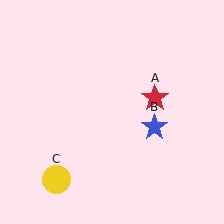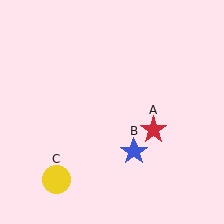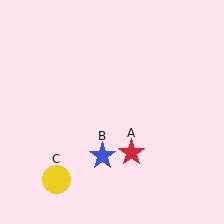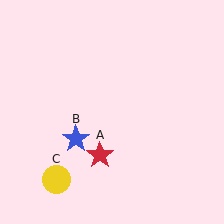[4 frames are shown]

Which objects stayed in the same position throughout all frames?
Yellow circle (object C) remained stationary.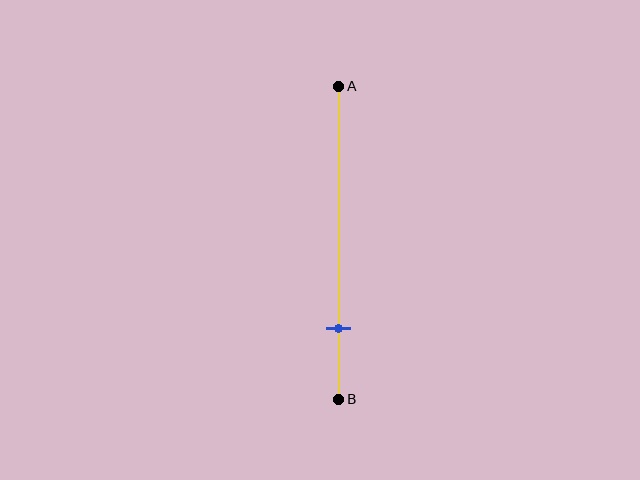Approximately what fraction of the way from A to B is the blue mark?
The blue mark is approximately 80% of the way from A to B.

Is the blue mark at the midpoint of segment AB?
No, the mark is at about 80% from A, not at the 50% midpoint.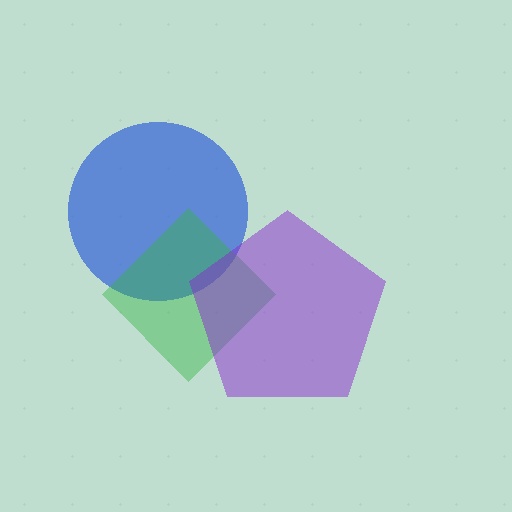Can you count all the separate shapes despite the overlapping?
Yes, there are 3 separate shapes.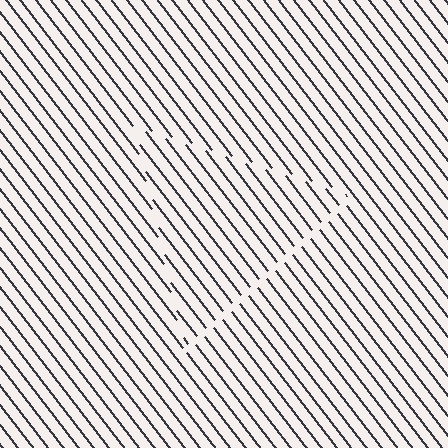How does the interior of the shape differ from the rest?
The interior of the shape contains the same grating, shifted by half a period — the contour is defined by the phase discontinuity where line-ends from the inner and outer gratings abut.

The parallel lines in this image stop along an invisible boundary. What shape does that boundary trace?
An illusory triangle. The interior of the shape contains the same grating, shifted by half a period — the contour is defined by the phase discontinuity where line-ends from the inner and outer gratings abut.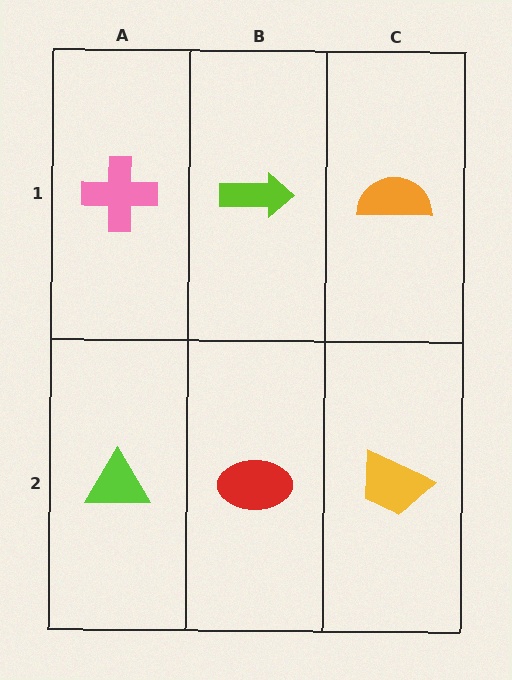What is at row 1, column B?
A lime arrow.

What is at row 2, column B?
A red ellipse.